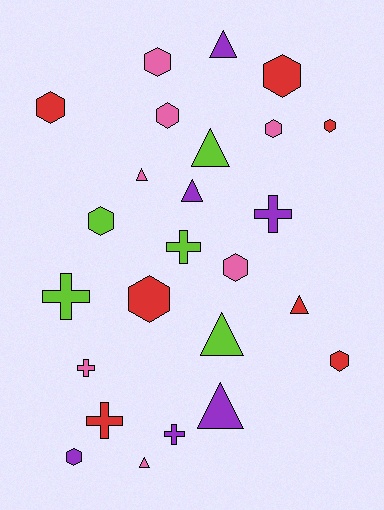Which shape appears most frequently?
Hexagon, with 11 objects.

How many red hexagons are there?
There are 5 red hexagons.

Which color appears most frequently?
Pink, with 7 objects.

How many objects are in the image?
There are 25 objects.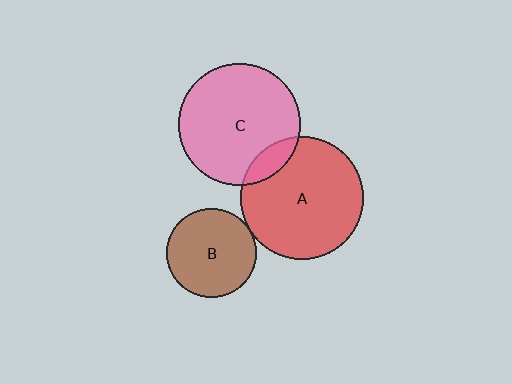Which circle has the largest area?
Circle A (red).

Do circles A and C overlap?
Yes.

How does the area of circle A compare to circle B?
Approximately 1.9 times.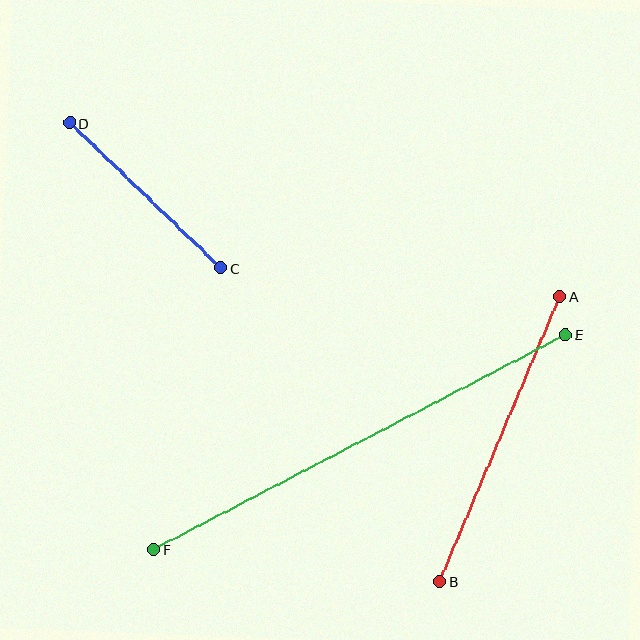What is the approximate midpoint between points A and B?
The midpoint is at approximately (500, 439) pixels.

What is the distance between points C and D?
The distance is approximately 209 pixels.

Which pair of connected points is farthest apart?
Points E and F are farthest apart.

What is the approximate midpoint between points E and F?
The midpoint is at approximately (360, 442) pixels.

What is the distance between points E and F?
The distance is approximately 464 pixels.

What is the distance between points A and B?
The distance is approximately 309 pixels.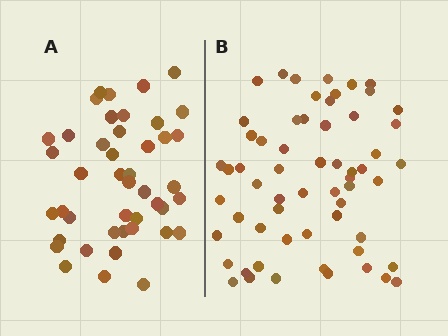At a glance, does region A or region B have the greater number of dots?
Region B (the right region) has more dots.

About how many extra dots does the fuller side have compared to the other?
Region B has approximately 15 more dots than region A.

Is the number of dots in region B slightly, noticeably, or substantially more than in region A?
Region B has noticeably more, but not dramatically so. The ratio is roughly 1.4 to 1.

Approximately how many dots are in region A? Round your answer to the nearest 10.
About 40 dots. (The exact count is 44, which rounds to 40.)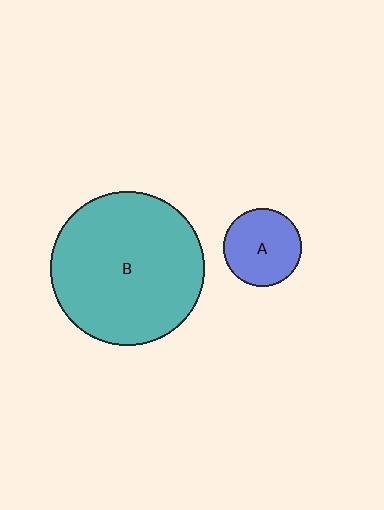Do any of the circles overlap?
No, none of the circles overlap.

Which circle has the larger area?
Circle B (teal).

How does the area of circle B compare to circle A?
Approximately 3.9 times.